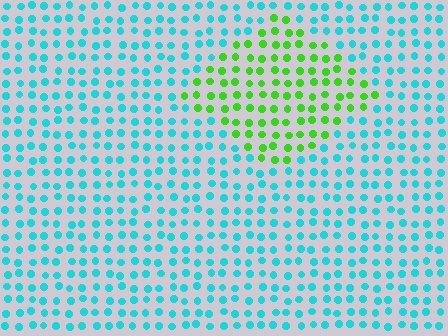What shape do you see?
I see a diamond.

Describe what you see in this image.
The image is filled with small cyan elements in a uniform arrangement. A diamond-shaped region is visible where the elements are tinted to a slightly different hue, forming a subtle color boundary.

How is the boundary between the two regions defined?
The boundary is defined purely by a slight shift in hue (about 69 degrees). Spacing, size, and orientation are identical on both sides.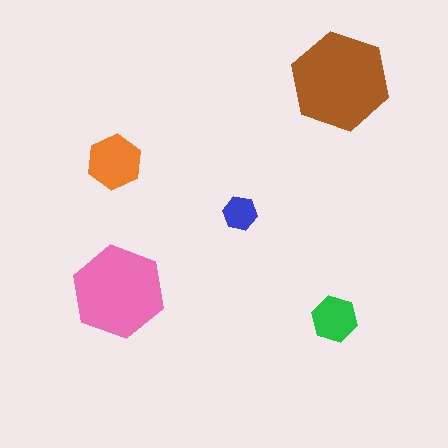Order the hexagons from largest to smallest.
the brown one, the pink one, the orange one, the green one, the blue one.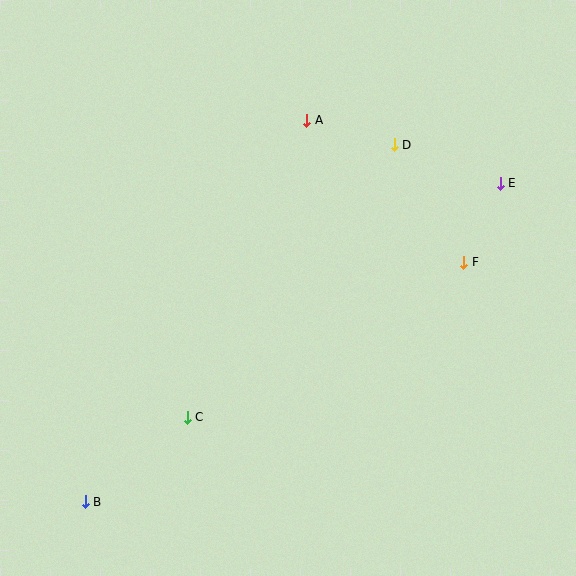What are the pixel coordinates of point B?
Point B is at (85, 502).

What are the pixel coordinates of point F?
Point F is at (464, 262).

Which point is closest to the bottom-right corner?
Point F is closest to the bottom-right corner.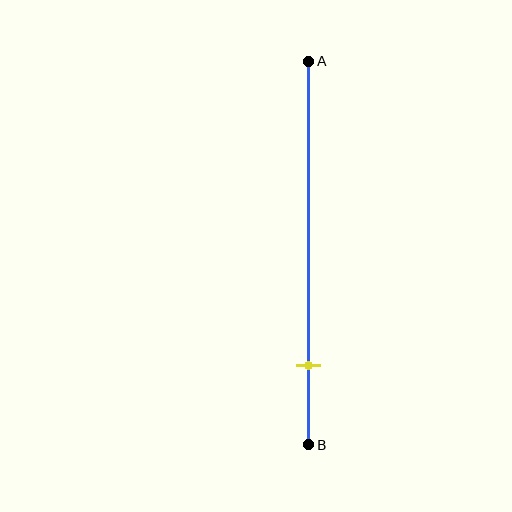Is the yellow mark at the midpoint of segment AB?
No, the mark is at about 80% from A, not at the 50% midpoint.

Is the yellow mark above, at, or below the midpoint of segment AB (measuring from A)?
The yellow mark is below the midpoint of segment AB.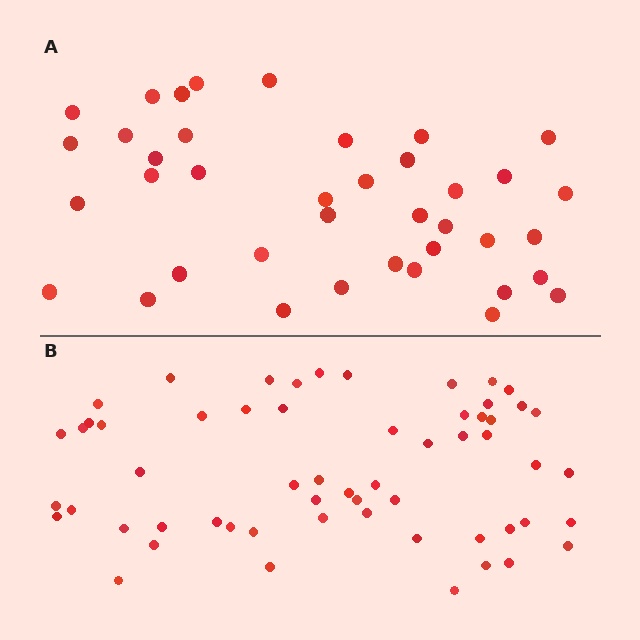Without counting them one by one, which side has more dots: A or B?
Region B (the bottom region) has more dots.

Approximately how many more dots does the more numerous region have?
Region B has approximately 20 more dots than region A.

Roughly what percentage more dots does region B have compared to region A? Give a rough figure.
About 50% more.